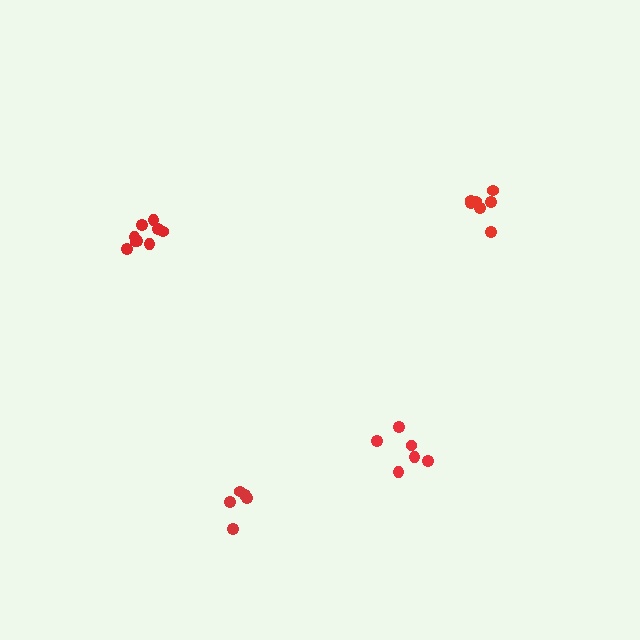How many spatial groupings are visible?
There are 4 spatial groupings.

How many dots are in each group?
Group 1: 9 dots, Group 2: 5 dots, Group 3: 6 dots, Group 4: 8 dots (28 total).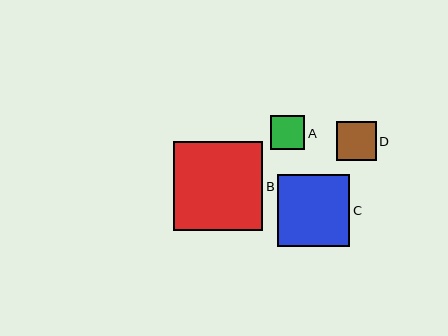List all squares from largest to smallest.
From largest to smallest: B, C, D, A.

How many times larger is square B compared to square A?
Square B is approximately 2.6 times the size of square A.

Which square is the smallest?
Square A is the smallest with a size of approximately 34 pixels.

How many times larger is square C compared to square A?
Square C is approximately 2.1 times the size of square A.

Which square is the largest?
Square B is the largest with a size of approximately 90 pixels.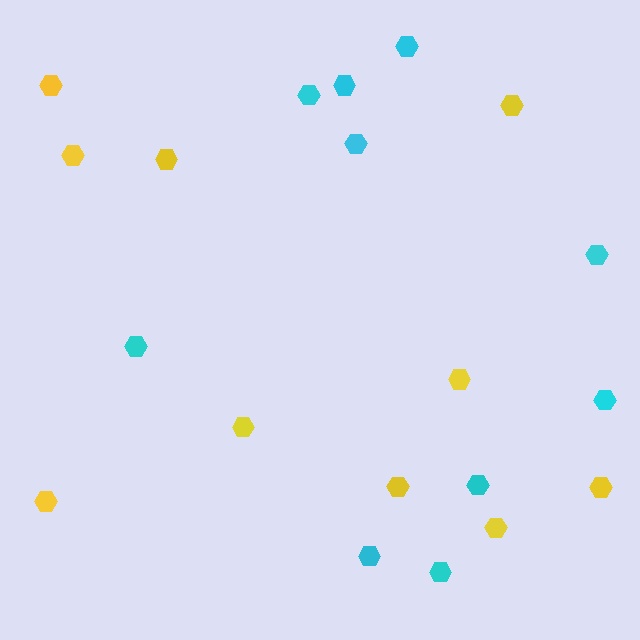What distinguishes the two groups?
There are 2 groups: one group of cyan hexagons (10) and one group of yellow hexagons (10).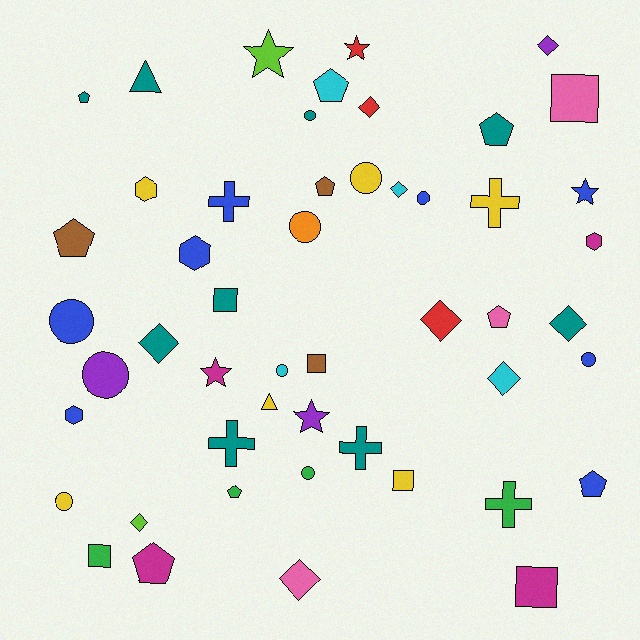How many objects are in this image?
There are 50 objects.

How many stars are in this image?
There are 5 stars.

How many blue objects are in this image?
There are 8 blue objects.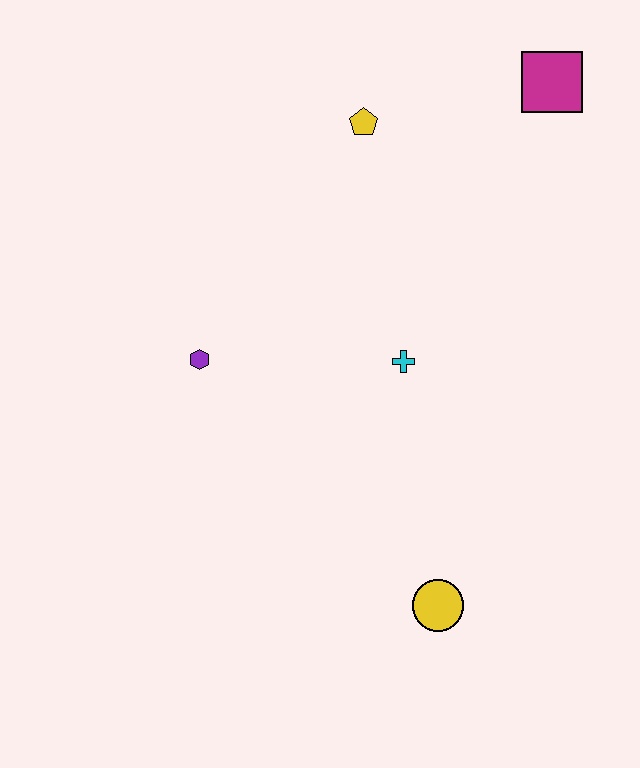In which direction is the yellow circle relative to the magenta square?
The yellow circle is below the magenta square.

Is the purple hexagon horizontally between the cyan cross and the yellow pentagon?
No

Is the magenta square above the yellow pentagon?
Yes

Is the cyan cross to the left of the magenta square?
Yes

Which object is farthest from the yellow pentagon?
The yellow circle is farthest from the yellow pentagon.